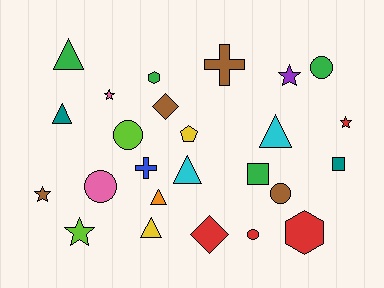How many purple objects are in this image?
There is 1 purple object.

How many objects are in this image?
There are 25 objects.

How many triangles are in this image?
There are 6 triangles.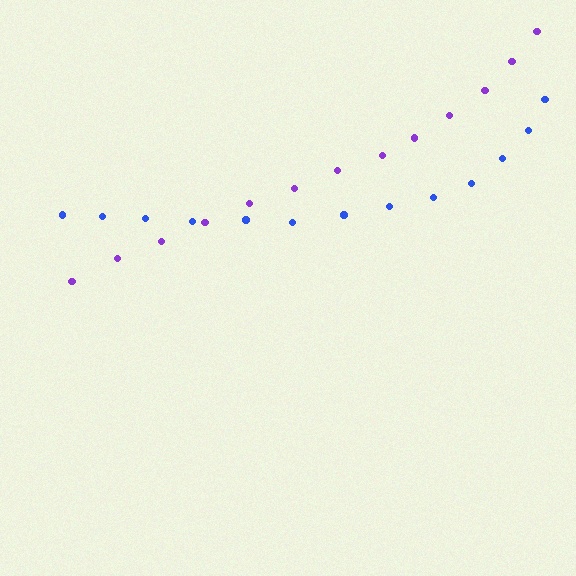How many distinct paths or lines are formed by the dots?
There are 2 distinct paths.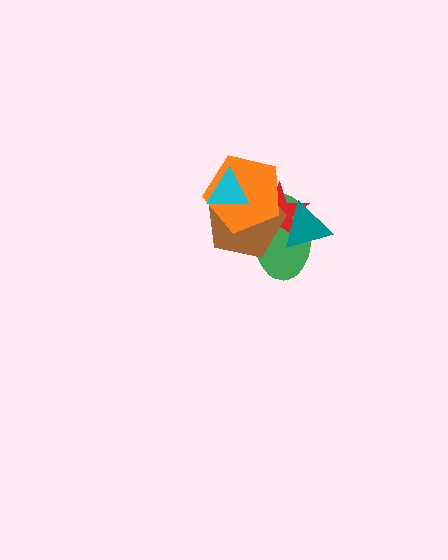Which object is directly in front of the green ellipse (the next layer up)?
The red star is directly in front of the green ellipse.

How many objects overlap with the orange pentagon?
4 objects overlap with the orange pentagon.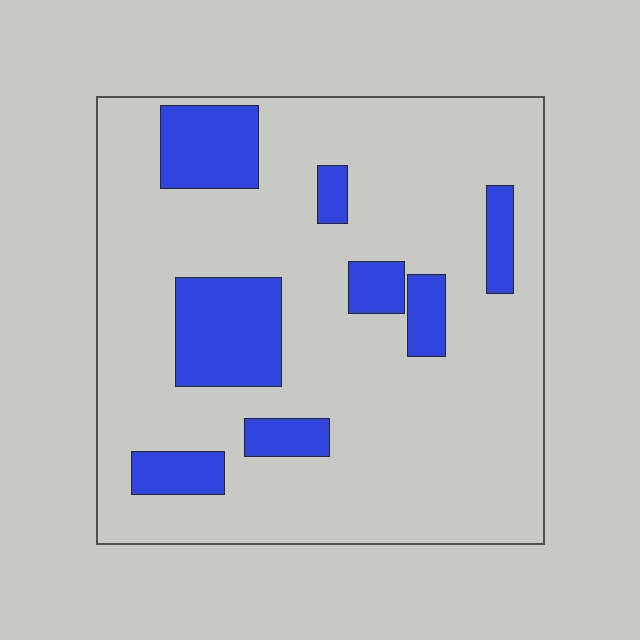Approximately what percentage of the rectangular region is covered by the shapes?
Approximately 20%.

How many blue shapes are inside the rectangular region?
8.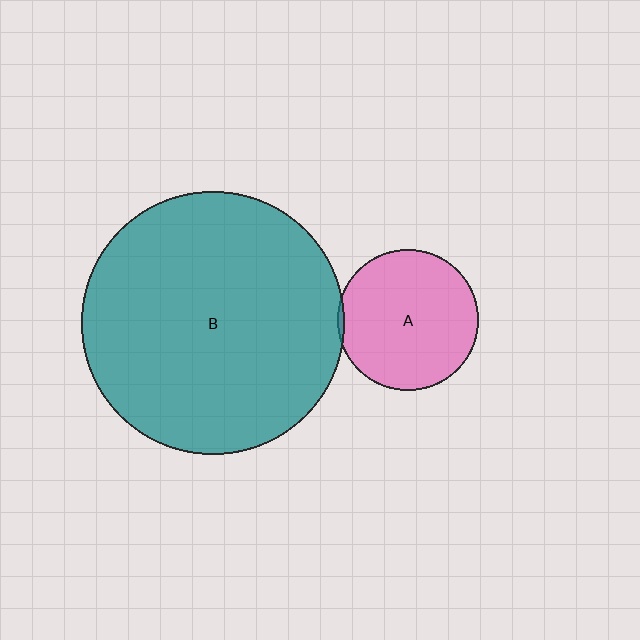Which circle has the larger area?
Circle B (teal).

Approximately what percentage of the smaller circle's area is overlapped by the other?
Approximately 5%.